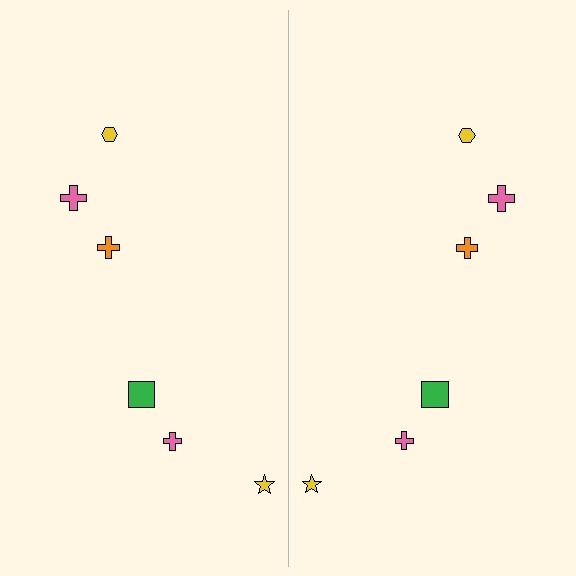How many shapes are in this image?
There are 12 shapes in this image.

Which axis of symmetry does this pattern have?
The pattern has a vertical axis of symmetry running through the center of the image.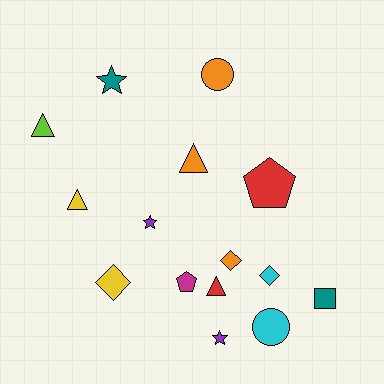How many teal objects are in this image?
There are 2 teal objects.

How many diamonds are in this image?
There are 3 diamonds.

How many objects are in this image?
There are 15 objects.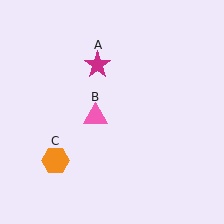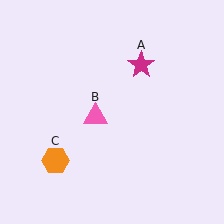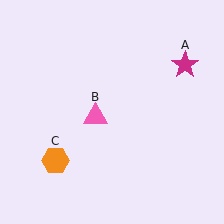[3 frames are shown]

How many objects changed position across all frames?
1 object changed position: magenta star (object A).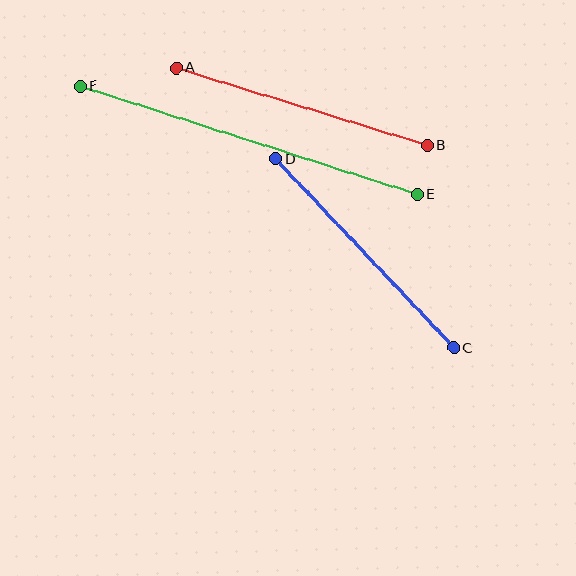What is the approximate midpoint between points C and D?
The midpoint is at approximately (365, 253) pixels.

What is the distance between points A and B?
The distance is approximately 263 pixels.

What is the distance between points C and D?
The distance is approximately 259 pixels.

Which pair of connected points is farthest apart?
Points E and F are farthest apart.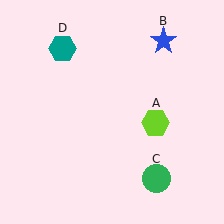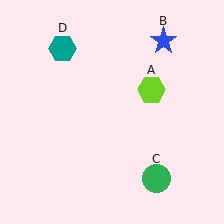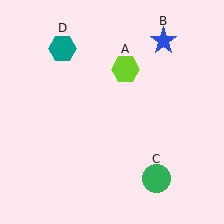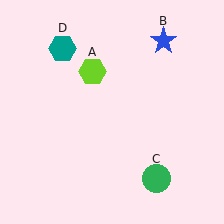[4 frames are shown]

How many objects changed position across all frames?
1 object changed position: lime hexagon (object A).